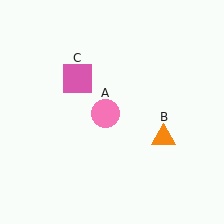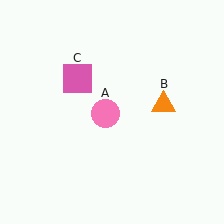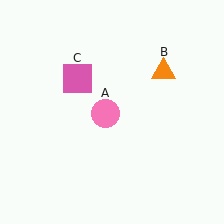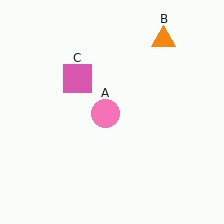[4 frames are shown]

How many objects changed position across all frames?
1 object changed position: orange triangle (object B).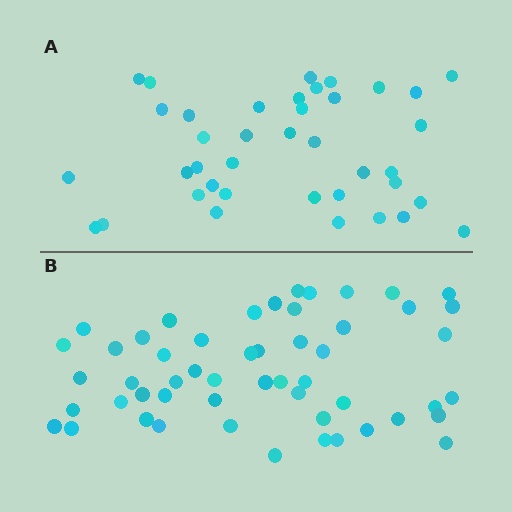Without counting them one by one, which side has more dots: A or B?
Region B (the bottom region) has more dots.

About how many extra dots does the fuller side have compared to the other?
Region B has approximately 15 more dots than region A.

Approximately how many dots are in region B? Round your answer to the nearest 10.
About 50 dots. (The exact count is 53, which rounds to 50.)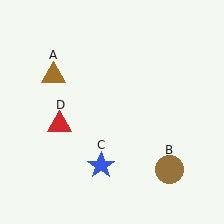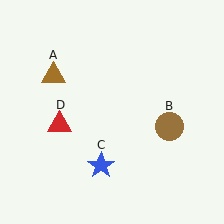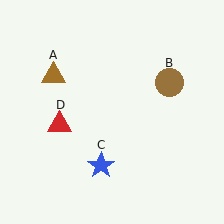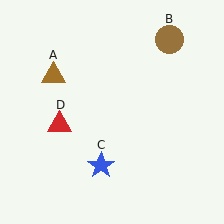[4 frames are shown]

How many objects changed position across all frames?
1 object changed position: brown circle (object B).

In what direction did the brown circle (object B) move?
The brown circle (object B) moved up.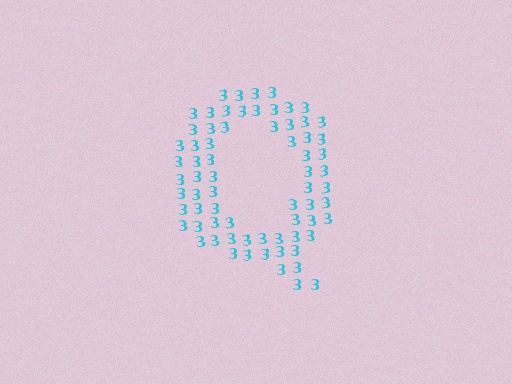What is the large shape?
The large shape is the letter Q.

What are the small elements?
The small elements are digit 3's.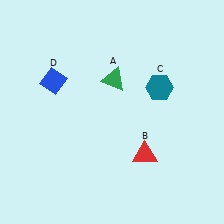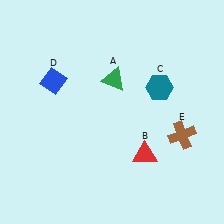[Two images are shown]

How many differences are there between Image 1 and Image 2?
There is 1 difference between the two images.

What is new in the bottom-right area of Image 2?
A brown cross (E) was added in the bottom-right area of Image 2.